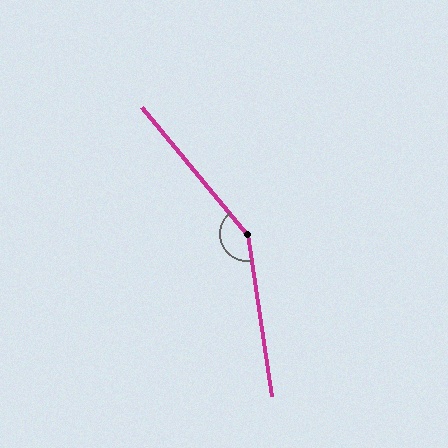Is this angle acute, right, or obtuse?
It is obtuse.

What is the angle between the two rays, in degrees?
Approximately 149 degrees.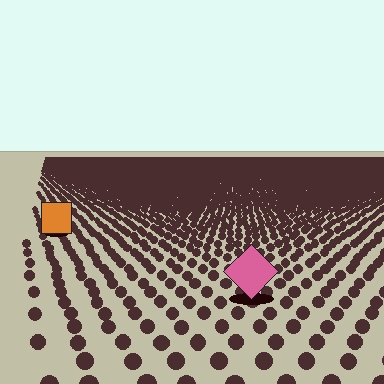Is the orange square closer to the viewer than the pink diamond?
No. The pink diamond is closer — you can tell from the texture gradient: the ground texture is coarser near it.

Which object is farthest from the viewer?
The orange square is farthest from the viewer. It appears smaller and the ground texture around it is denser.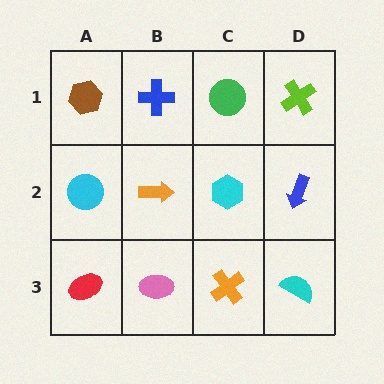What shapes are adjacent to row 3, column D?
A blue arrow (row 2, column D), an orange cross (row 3, column C).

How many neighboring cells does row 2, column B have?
4.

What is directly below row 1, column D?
A blue arrow.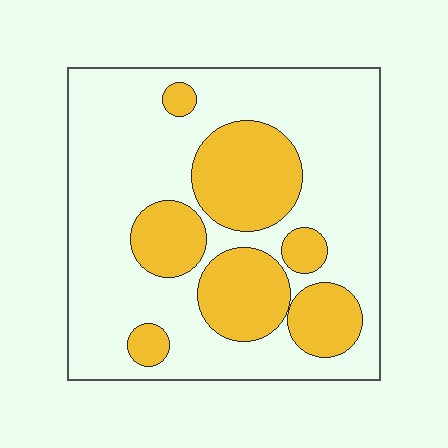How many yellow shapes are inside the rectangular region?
7.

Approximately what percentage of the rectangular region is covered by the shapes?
Approximately 30%.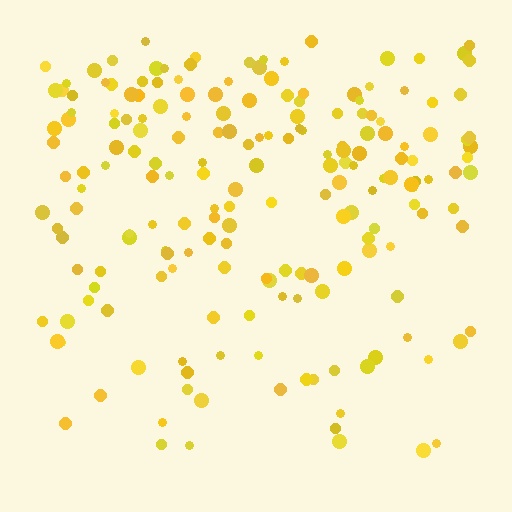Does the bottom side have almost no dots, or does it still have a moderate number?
Still a moderate number, just noticeably fewer than the top.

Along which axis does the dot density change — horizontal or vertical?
Vertical.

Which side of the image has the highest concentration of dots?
The top.